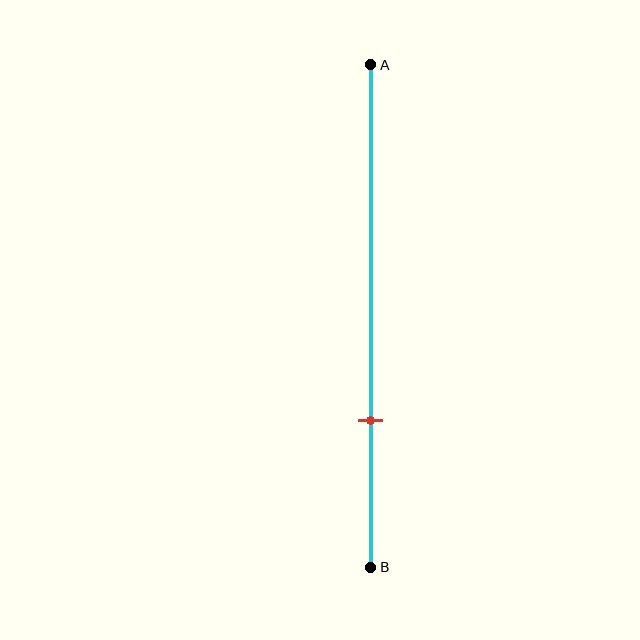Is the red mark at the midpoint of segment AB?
No, the mark is at about 70% from A, not at the 50% midpoint.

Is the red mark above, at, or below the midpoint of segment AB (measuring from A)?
The red mark is below the midpoint of segment AB.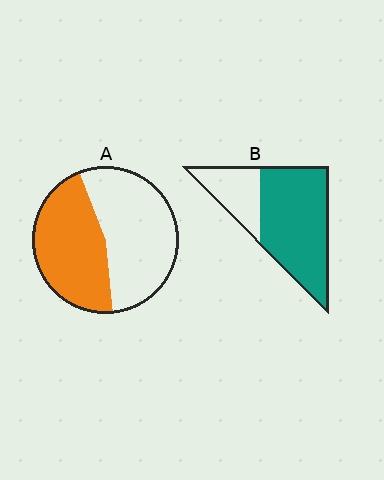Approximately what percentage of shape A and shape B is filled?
A is approximately 45% and B is approximately 70%.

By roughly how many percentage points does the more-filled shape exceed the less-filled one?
By roughly 25 percentage points (B over A).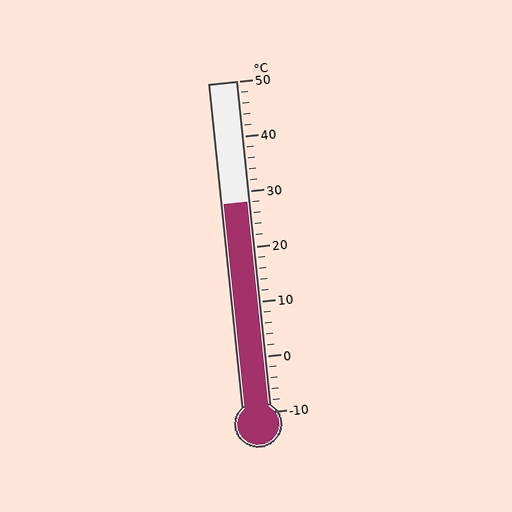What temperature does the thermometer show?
The thermometer shows approximately 28°C.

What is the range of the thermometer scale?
The thermometer scale ranges from -10°C to 50°C.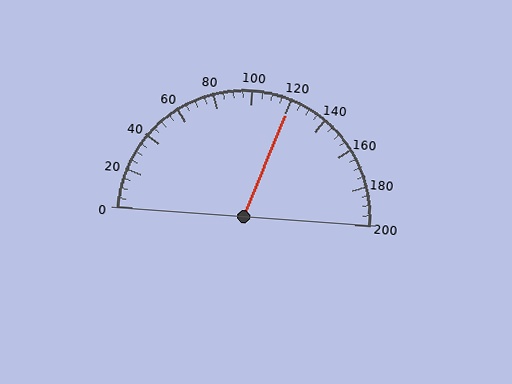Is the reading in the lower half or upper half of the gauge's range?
The reading is in the upper half of the range (0 to 200).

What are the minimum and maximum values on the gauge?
The gauge ranges from 0 to 200.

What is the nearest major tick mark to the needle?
The nearest major tick mark is 120.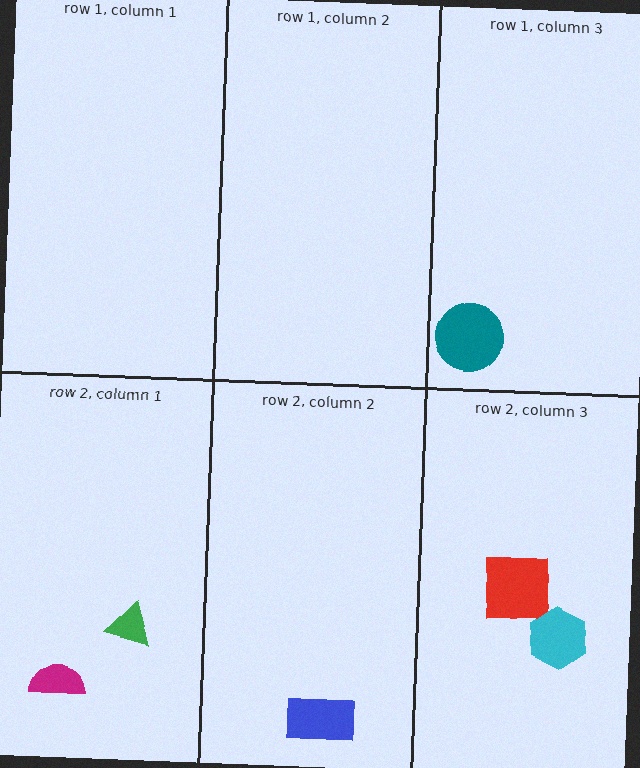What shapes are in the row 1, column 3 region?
The teal circle.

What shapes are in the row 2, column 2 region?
The blue rectangle.